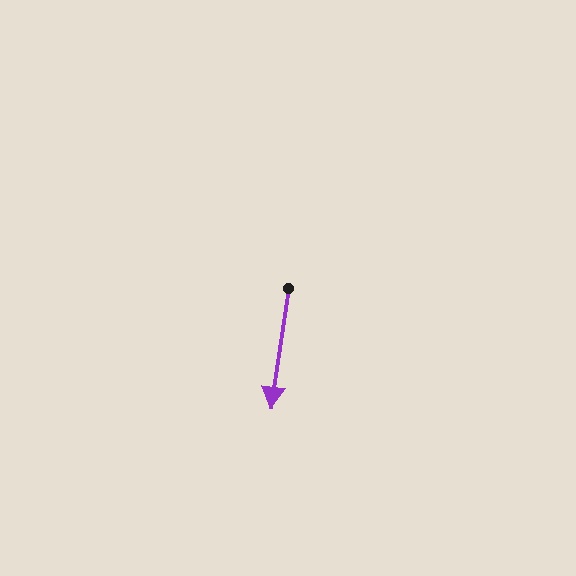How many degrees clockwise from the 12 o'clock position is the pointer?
Approximately 188 degrees.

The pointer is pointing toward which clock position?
Roughly 6 o'clock.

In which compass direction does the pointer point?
South.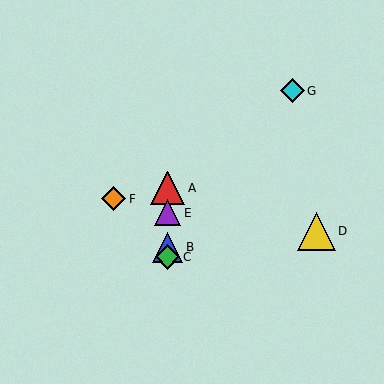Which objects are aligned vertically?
Objects A, B, C, E are aligned vertically.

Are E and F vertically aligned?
No, E is at x≈168 and F is at x≈114.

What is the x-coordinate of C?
Object C is at x≈168.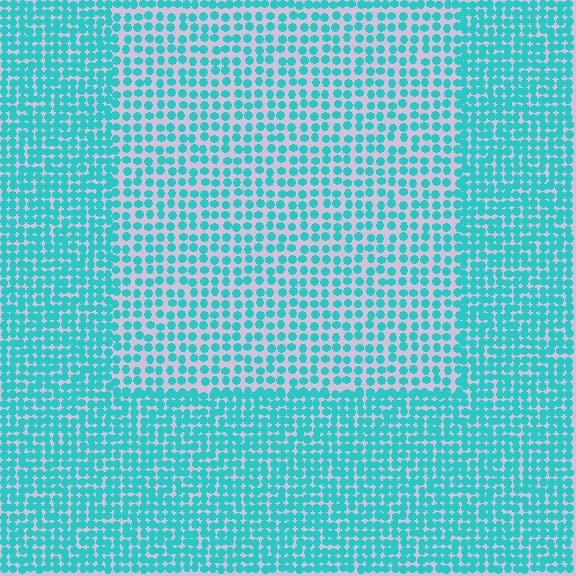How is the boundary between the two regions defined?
The boundary is defined by a change in element density (approximately 1.6x ratio). All elements are the same color, size, and shape.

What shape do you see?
I see a rectangle.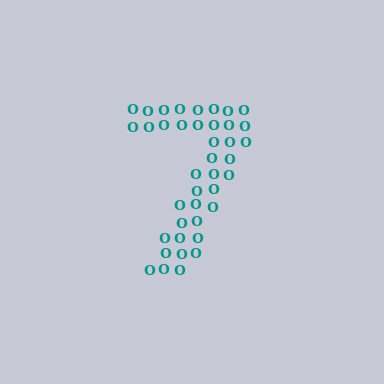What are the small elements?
The small elements are letter O's.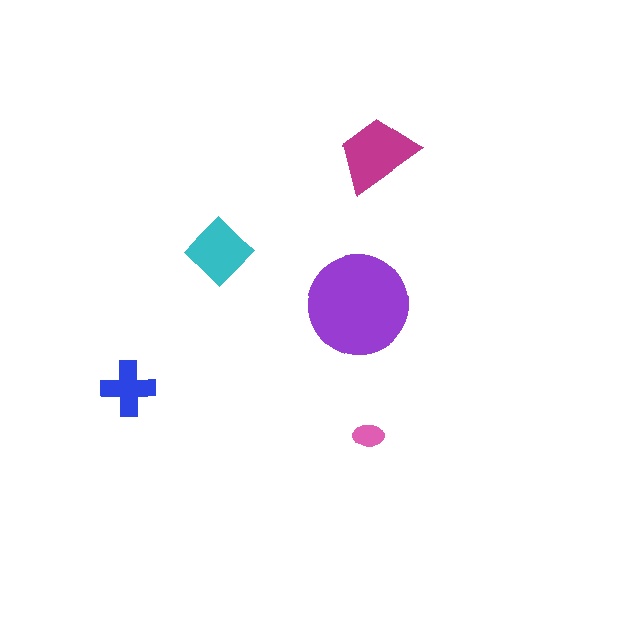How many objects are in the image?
There are 5 objects in the image.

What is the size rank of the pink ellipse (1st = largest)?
5th.